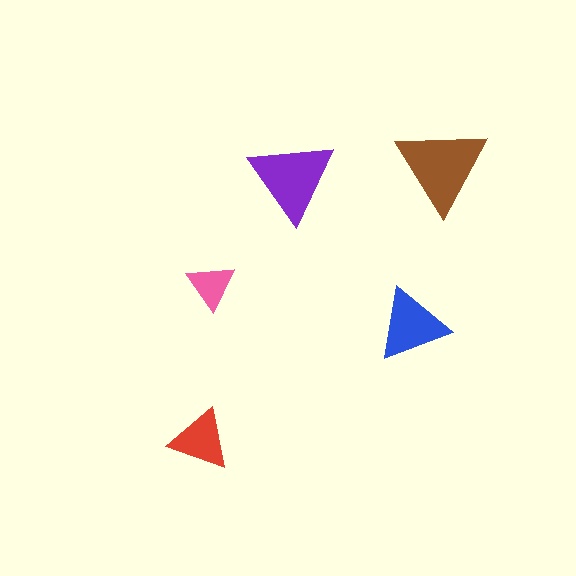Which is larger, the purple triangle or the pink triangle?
The purple one.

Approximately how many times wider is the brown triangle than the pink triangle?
About 2 times wider.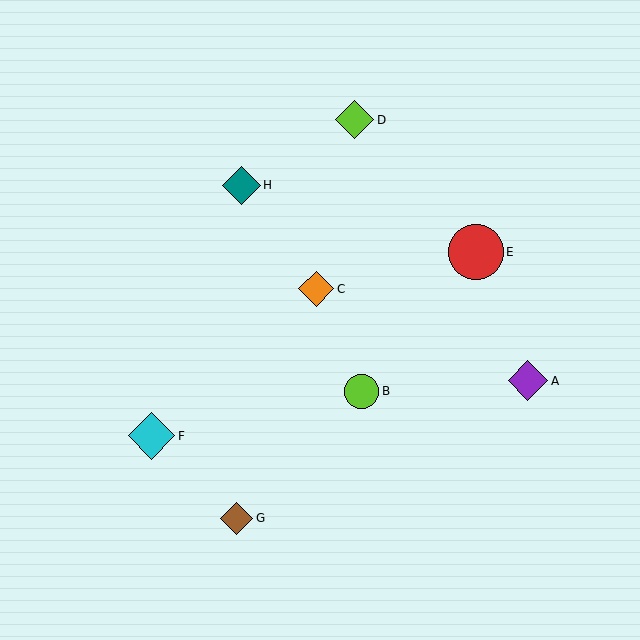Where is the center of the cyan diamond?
The center of the cyan diamond is at (152, 436).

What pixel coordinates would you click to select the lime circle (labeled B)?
Click at (362, 391) to select the lime circle B.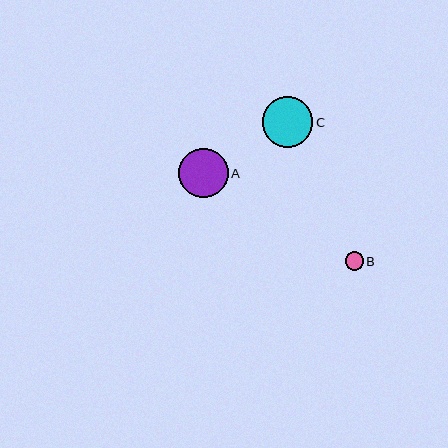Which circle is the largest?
Circle C is the largest with a size of approximately 51 pixels.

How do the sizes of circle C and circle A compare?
Circle C and circle A are approximately the same size.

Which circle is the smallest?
Circle B is the smallest with a size of approximately 18 pixels.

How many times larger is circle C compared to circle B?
Circle C is approximately 2.8 times the size of circle B.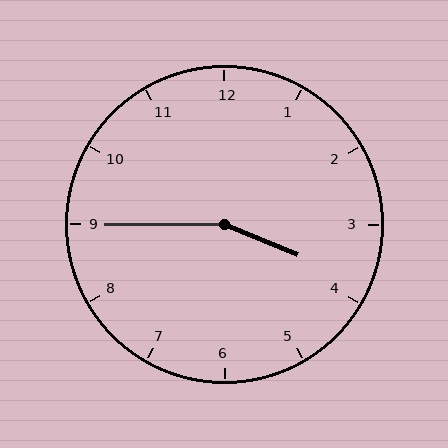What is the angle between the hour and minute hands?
Approximately 158 degrees.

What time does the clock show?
3:45.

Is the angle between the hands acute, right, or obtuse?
It is obtuse.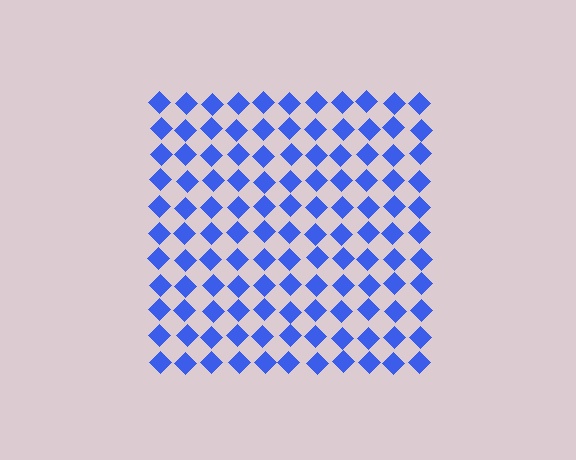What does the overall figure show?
The overall figure shows a square.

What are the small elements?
The small elements are diamonds.